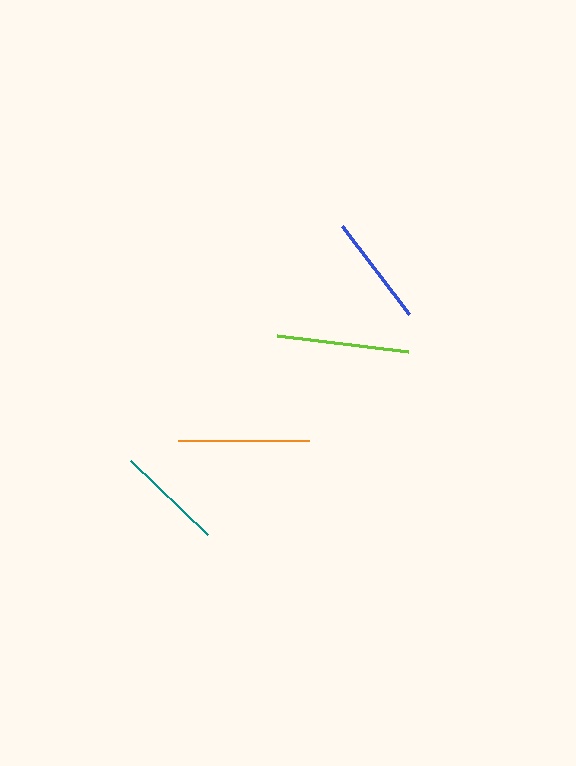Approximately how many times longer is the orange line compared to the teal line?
The orange line is approximately 1.2 times the length of the teal line.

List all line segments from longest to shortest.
From longest to shortest: orange, lime, blue, teal.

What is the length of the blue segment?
The blue segment is approximately 111 pixels long.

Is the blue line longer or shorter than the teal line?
The blue line is longer than the teal line.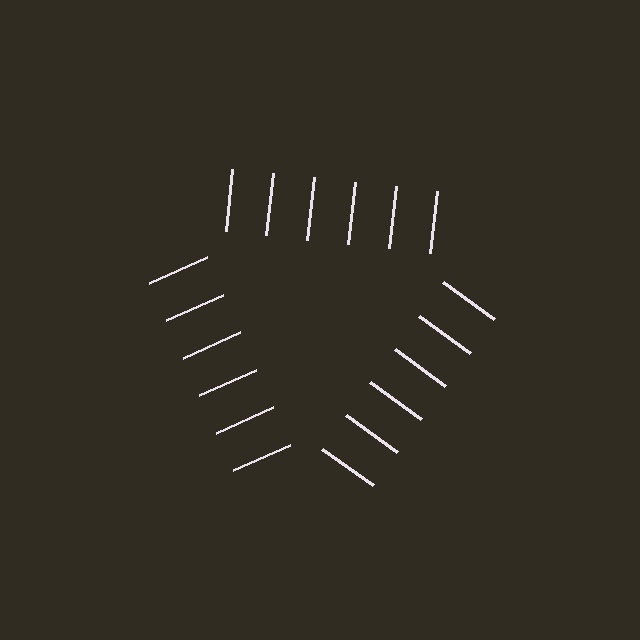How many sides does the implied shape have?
3 sides — the line-ends trace a triangle.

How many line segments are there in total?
18 — 6 along each of the 3 edges.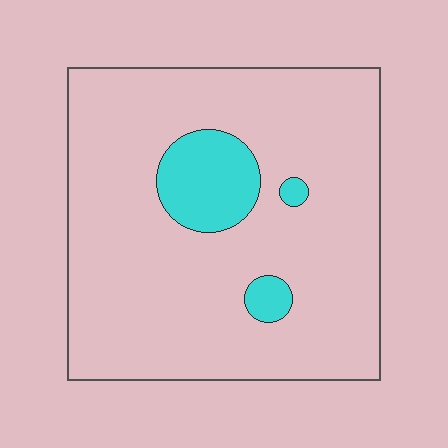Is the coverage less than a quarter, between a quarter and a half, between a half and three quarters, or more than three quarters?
Less than a quarter.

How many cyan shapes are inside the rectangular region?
3.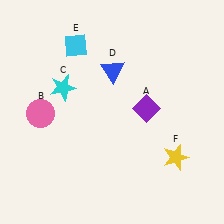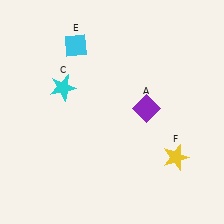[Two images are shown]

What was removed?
The blue triangle (D), the pink circle (B) were removed in Image 2.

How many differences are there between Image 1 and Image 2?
There are 2 differences between the two images.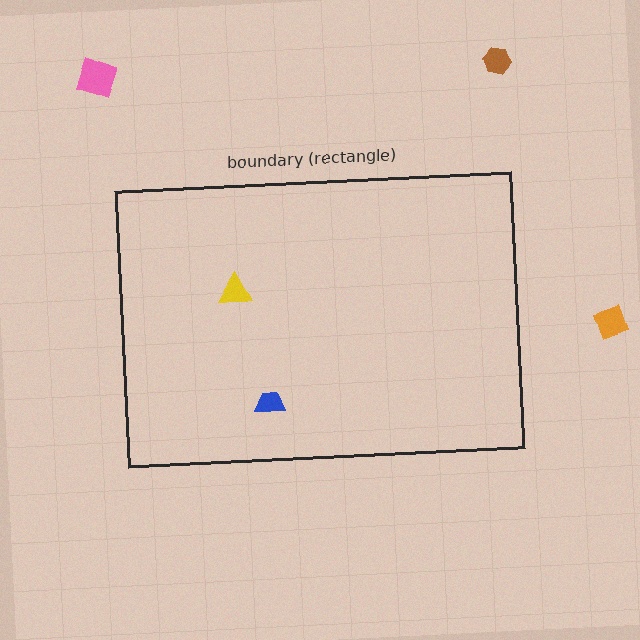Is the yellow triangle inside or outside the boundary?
Inside.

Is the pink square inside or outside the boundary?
Outside.